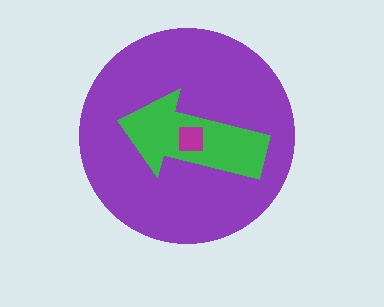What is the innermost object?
The magenta square.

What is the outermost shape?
The purple circle.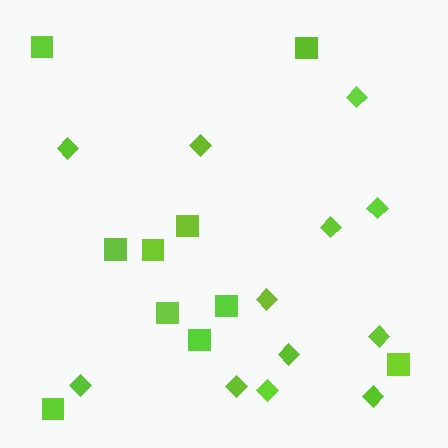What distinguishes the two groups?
There are 2 groups: one group of diamonds (12) and one group of squares (10).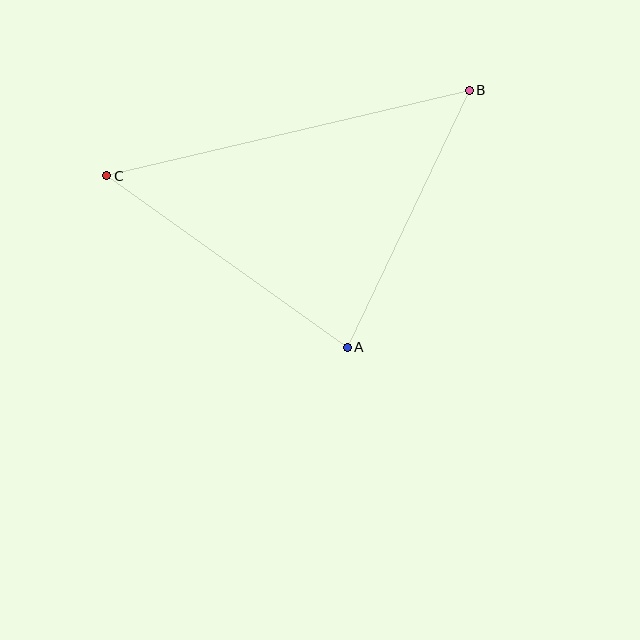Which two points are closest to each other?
Points A and B are closest to each other.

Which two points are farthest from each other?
Points B and C are farthest from each other.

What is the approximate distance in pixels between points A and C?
The distance between A and C is approximately 295 pixels.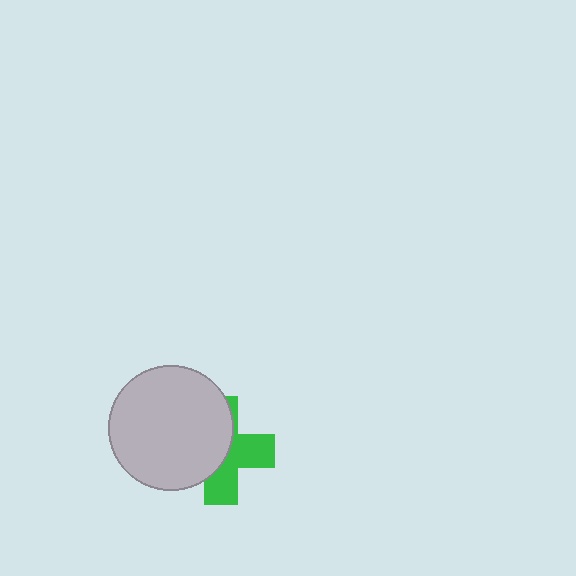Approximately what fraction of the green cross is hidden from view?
Roughly 53% of the green cross is hidden behind the light gray circle.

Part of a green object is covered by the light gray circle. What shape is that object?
It is a cross.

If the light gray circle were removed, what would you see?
You would see the complete green cross.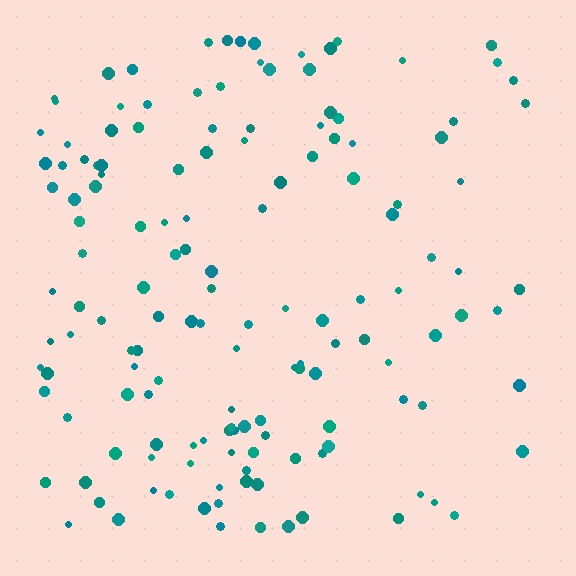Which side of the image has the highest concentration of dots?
The left.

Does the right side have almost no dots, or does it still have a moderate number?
Still a moderate number, just noticeably fewer than the left.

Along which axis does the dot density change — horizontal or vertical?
Horizontal.